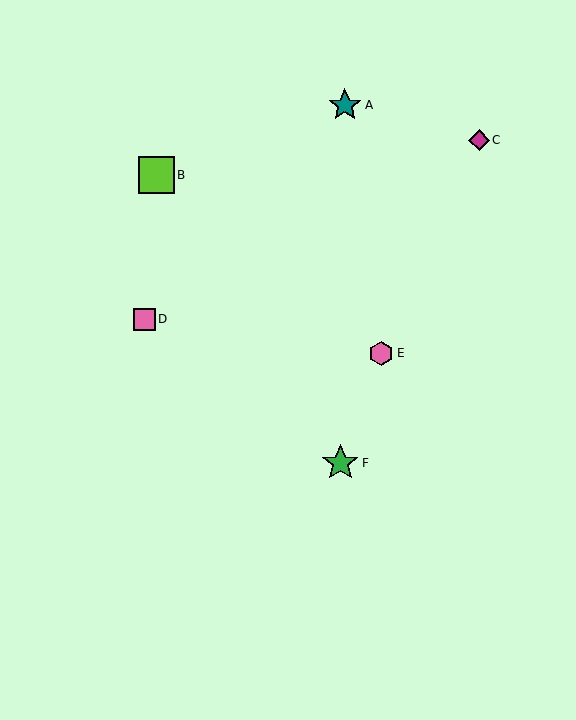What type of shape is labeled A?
Shape A is a teal star.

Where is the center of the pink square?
The center of the pink square is at (145, 319).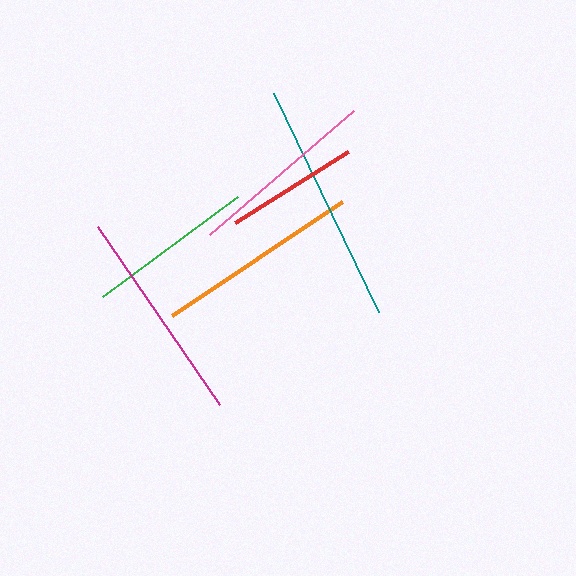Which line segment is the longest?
The teal line is the longest at approximately 243 pixels.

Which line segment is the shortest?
The red line is the shortest at approximately 134 pixels.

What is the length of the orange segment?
The orange segment is approximately 205 pixels long.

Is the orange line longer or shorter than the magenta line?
The magenta line is longer than the orange line.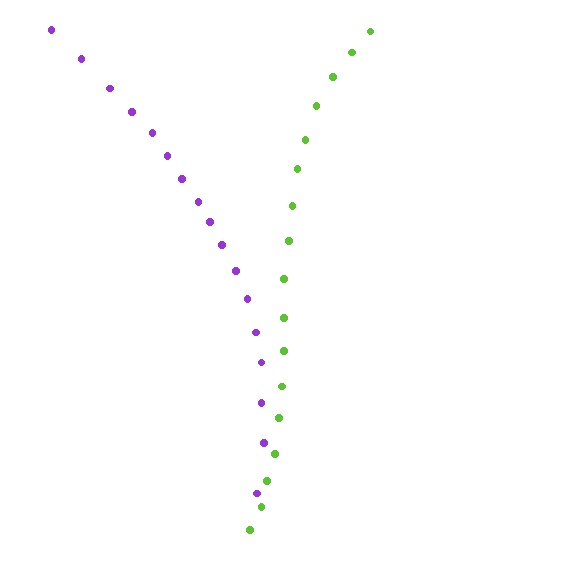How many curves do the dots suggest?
There are 2 distinct paths.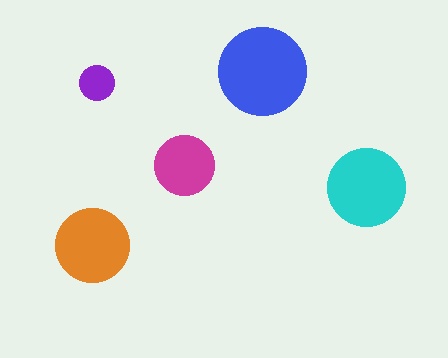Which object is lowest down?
The orange circle is bottommost.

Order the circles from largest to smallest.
the blue one, the cyan one, the orange one, the magenta one, the purple one.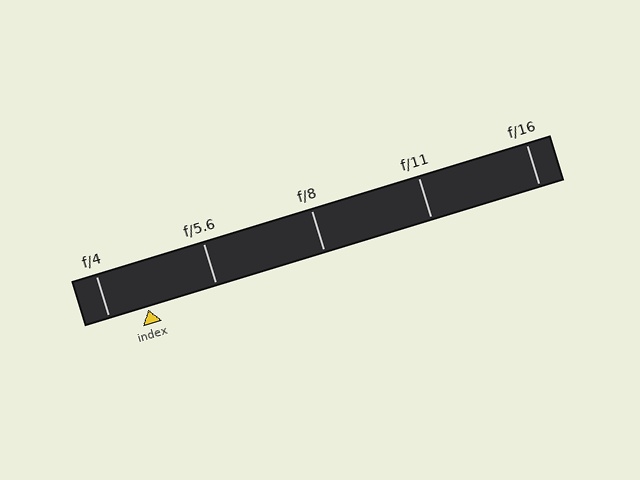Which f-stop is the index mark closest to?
The index mark is closest to f/4.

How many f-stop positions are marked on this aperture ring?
There are 5 f-stop positions marked.